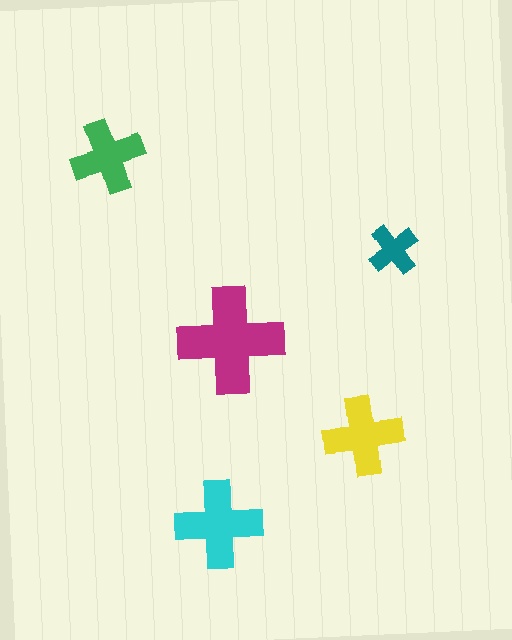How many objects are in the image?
There are 5 objects in the image.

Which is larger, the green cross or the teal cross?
The green one.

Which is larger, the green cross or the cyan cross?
The cyan one.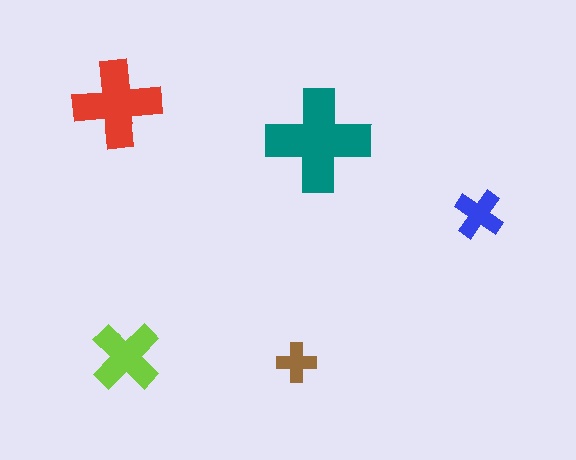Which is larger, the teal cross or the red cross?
The teal one.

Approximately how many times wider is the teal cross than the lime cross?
About 1.5 times wider.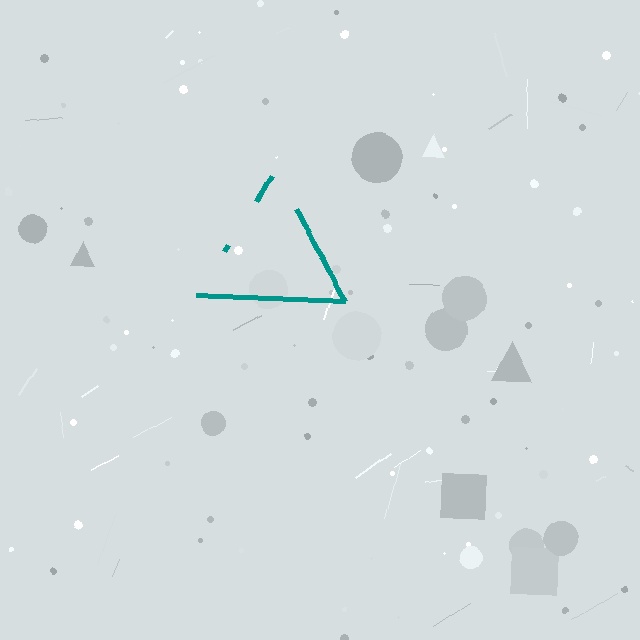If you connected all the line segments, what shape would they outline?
They would outline a triangle.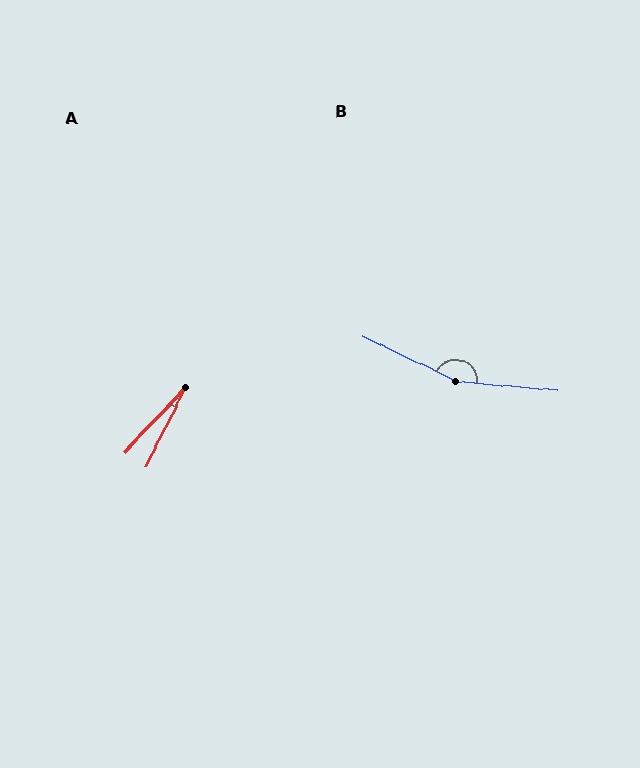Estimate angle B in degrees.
Approximately 159 degrees.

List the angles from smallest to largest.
A (17°), B (159°).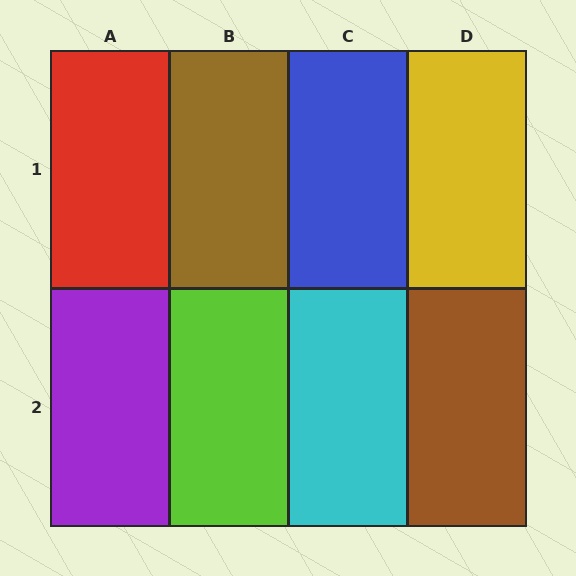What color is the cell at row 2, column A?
Purple.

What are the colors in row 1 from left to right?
Red, brown, blue, yellow.